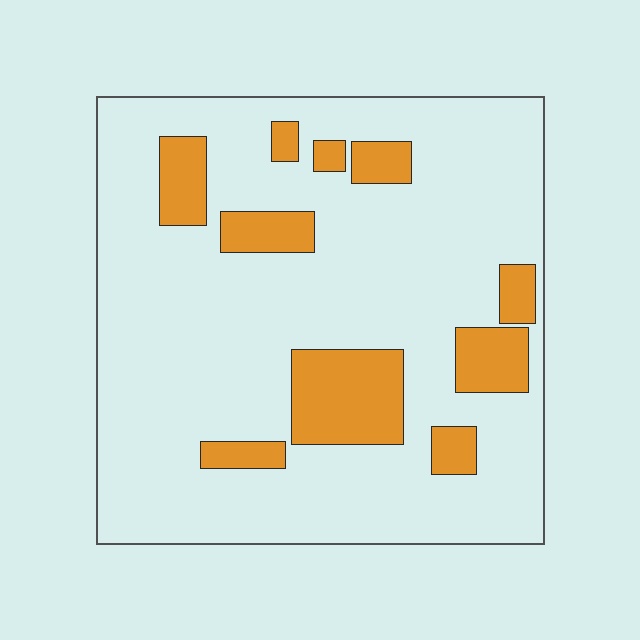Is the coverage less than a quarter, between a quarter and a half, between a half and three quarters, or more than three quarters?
Less than a quarter.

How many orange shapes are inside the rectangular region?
10.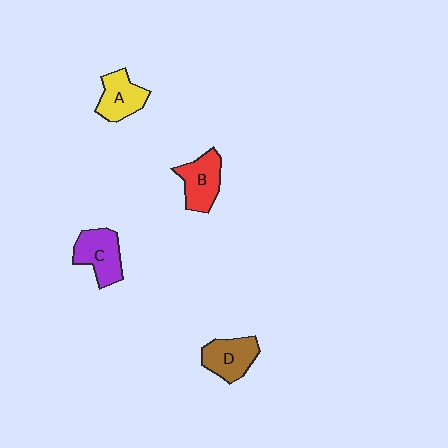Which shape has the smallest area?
Shape A (yellow).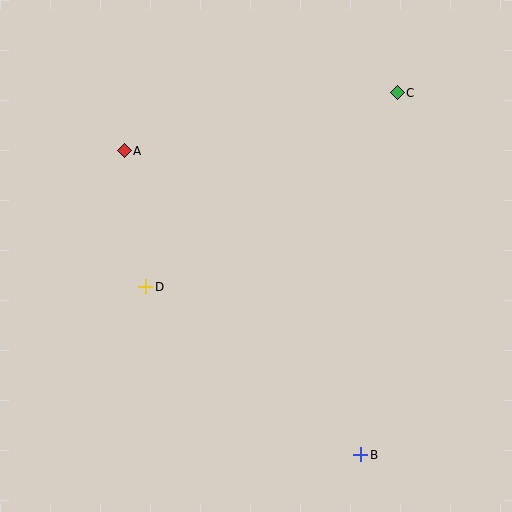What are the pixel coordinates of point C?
Point C is at (397, 93).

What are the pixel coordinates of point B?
Point B is at (361, 455).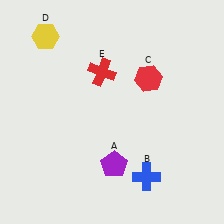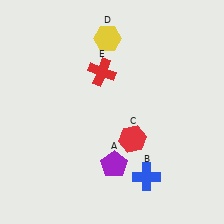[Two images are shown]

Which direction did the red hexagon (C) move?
The red hexagon (C) moved down.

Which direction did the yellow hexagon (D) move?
The yellow hexagon (D) moved right.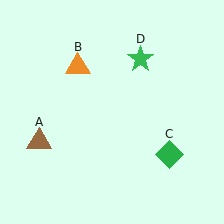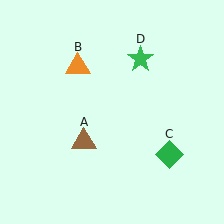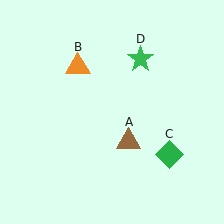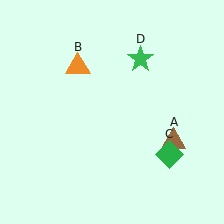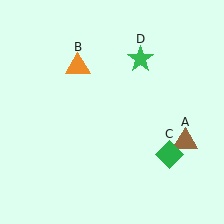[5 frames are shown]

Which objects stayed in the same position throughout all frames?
Orange triangle (object B) and green diamond (object C) and green star (object D) remained stationary.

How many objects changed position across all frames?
1 object changed position: brown triangle (object A).